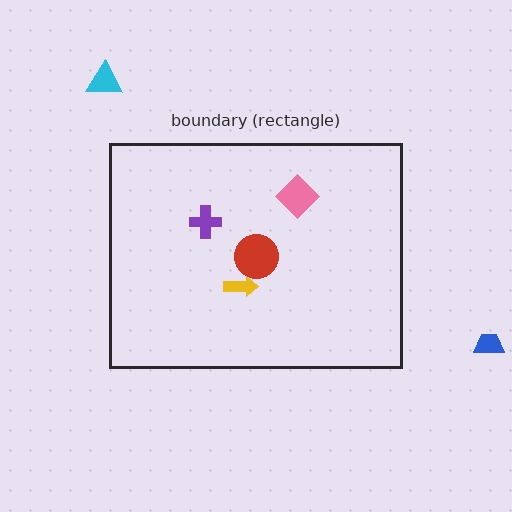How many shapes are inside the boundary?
4 inside, 2 outside.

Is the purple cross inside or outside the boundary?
Inside.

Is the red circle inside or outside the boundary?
Inside.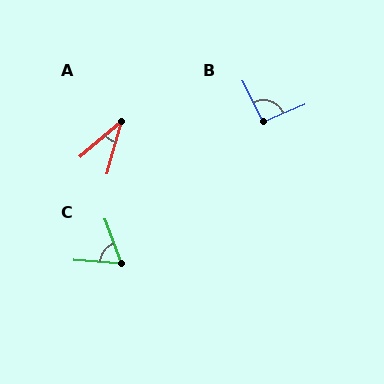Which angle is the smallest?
A, at approximately 34 degrees.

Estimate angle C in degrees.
Approximately 66 degrees.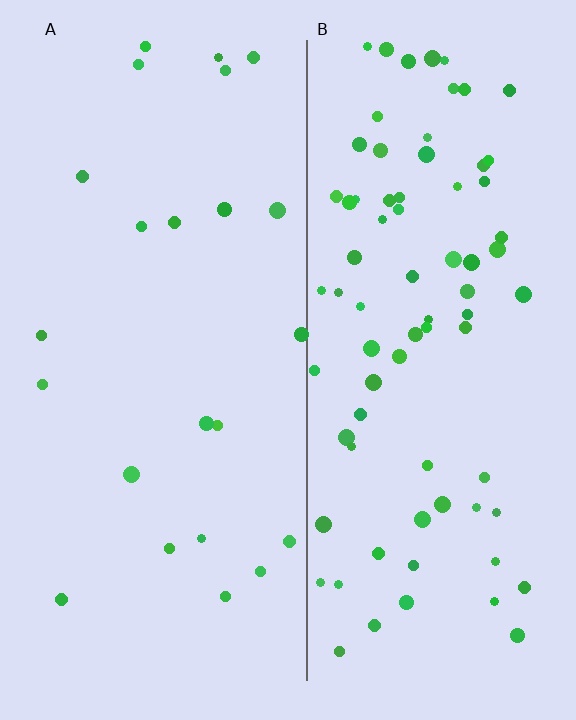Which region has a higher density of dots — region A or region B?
B (the right).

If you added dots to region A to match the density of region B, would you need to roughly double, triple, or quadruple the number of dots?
Approximately triple.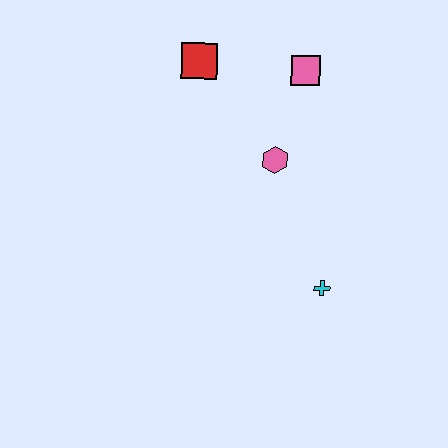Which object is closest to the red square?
The pink square is closest to the red square.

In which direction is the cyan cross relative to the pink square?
The cyan cross is below the pink square.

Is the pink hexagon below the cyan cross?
No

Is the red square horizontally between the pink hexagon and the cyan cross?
No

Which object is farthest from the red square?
The cyan cross is farthest from the red square.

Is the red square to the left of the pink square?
Yes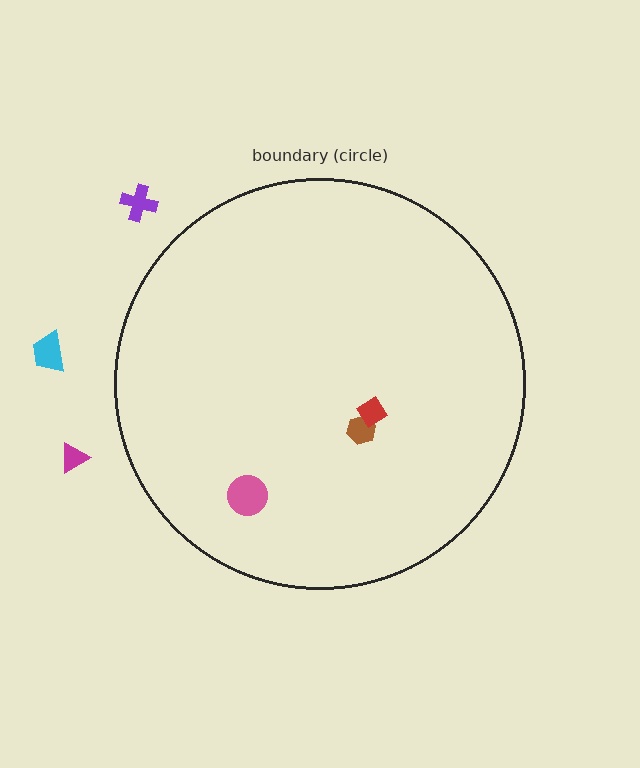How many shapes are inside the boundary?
3 inside, 3 outside.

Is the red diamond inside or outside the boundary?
Inside.